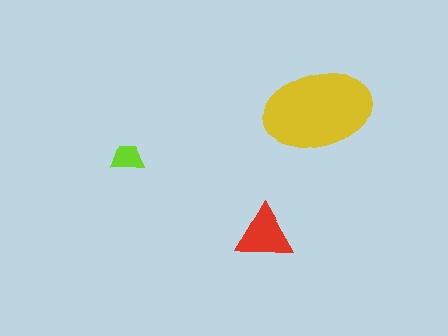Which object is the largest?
The yellow ellipse.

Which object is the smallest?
The lime trapezoid.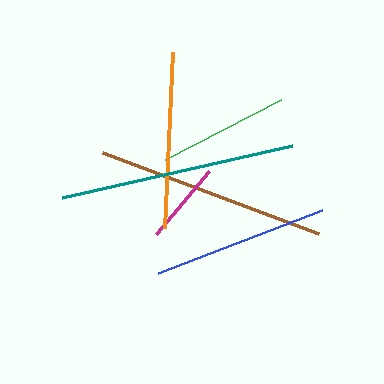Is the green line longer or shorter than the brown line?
The brown line is longer than the green line.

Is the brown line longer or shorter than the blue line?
The brown line is longer than the blue line.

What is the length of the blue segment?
The blue segment is approximately 175 pixels long.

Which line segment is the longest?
The teal line is the longest at approximately 236 pixels.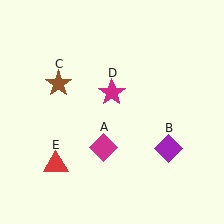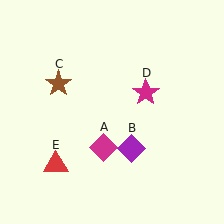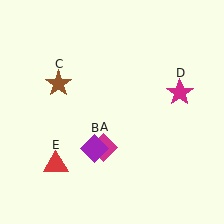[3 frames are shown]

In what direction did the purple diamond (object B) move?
The purple diamond (object B) moved left.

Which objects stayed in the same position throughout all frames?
Magenta diamond (object A) and brown star (object C) and red triangle (object E) remained stationary.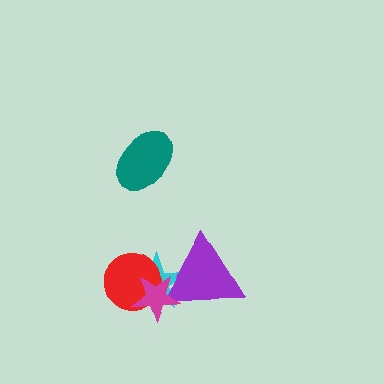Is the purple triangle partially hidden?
Yes, it is partially covered by another shape.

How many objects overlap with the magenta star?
3 objects overlap with the magenta star.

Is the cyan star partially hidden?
Yes, it is partially covered by another shape.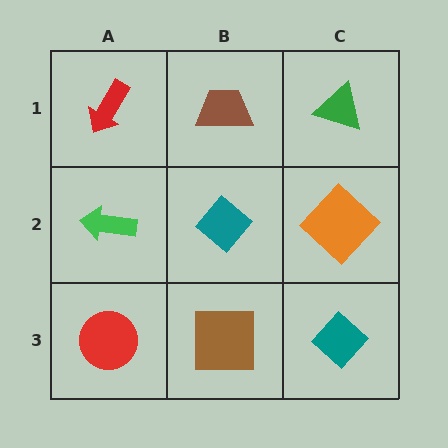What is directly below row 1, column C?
An orange diamond.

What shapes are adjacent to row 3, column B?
A teal diamond (row 2, column B), a red circle (row 3, column A), a teal diamond (row 3, column C).